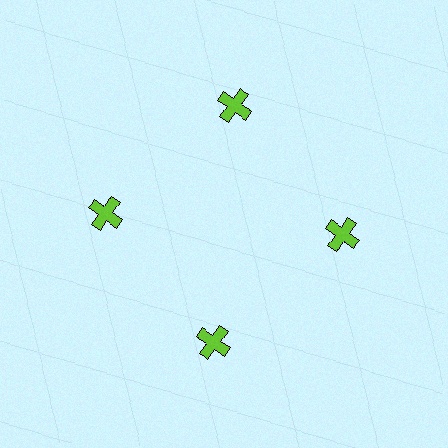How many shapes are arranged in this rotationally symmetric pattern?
There are 4 shapes, arranged in 4 groups of 1.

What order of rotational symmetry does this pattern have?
This pattern has 4-fold rotational symmetry.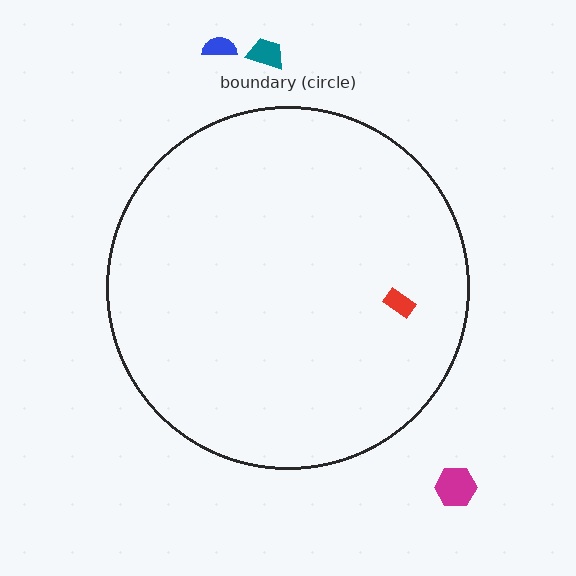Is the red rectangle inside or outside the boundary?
Inside.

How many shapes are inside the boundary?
1 inside, 3 outside.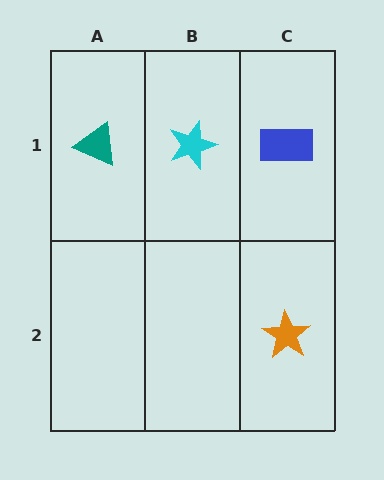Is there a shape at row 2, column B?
No, that cell is empty.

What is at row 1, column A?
A teal triangle.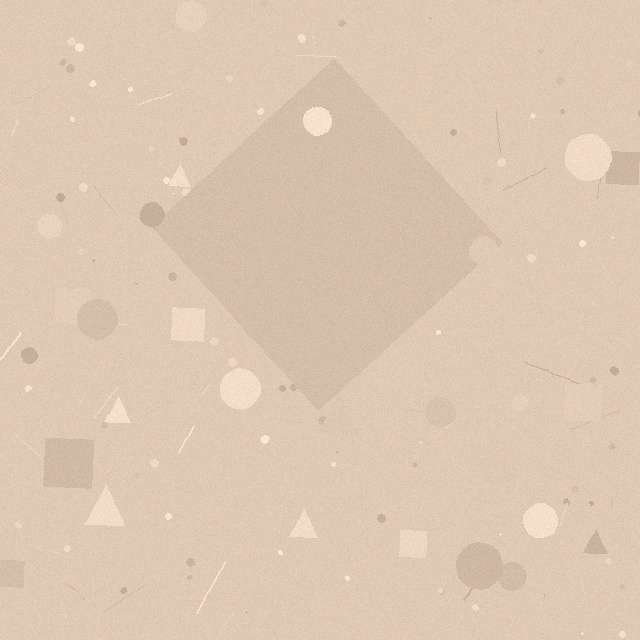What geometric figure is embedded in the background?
A diamond is embedded in the background.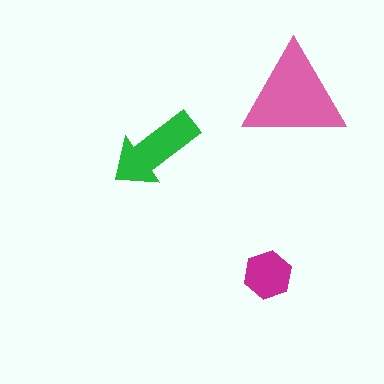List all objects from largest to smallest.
The pink triangle, the green arrow, the magenta hexagon.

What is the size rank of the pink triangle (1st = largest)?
1st.